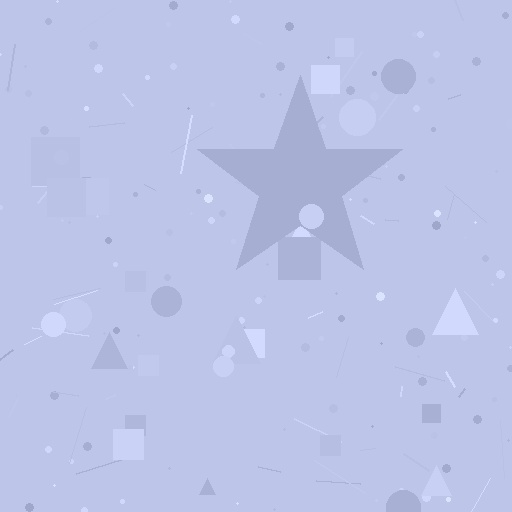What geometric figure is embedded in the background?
A star is embedded in the background.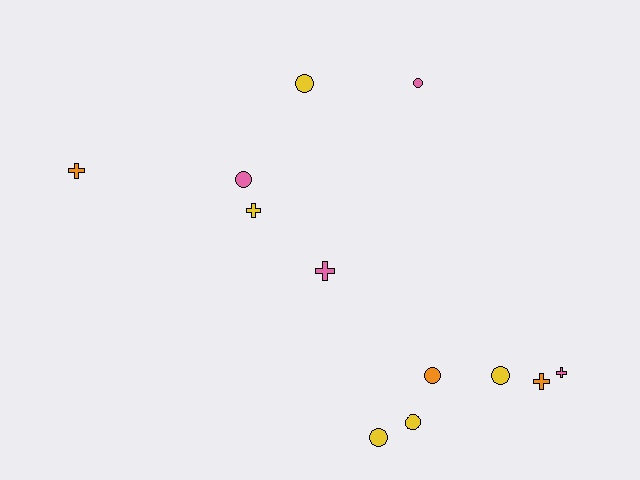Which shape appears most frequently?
Circle, with 7 objects.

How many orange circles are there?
There is 1 orange circle.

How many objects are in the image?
There are 12 objects.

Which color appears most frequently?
Yellow, with 5 objects.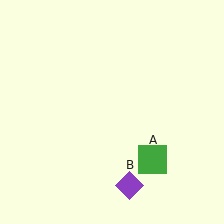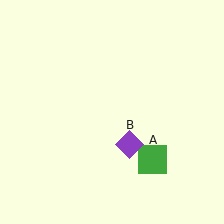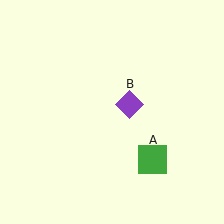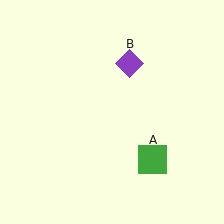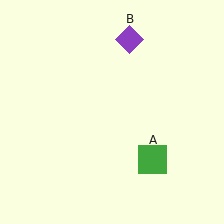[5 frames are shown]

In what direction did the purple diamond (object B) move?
The purple diamond (object B) moved up.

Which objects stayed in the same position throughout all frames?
Green square (object A) remained stationary.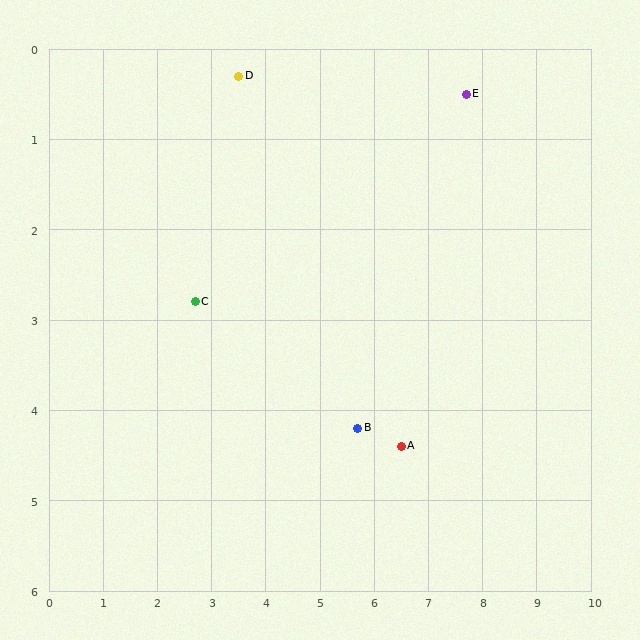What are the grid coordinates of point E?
Point E is at approximately (7.7, 0.5).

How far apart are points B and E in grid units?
Points B and E are about 4.2 grid units apart.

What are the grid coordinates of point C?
Point C is at approximately (2.7, 2.8).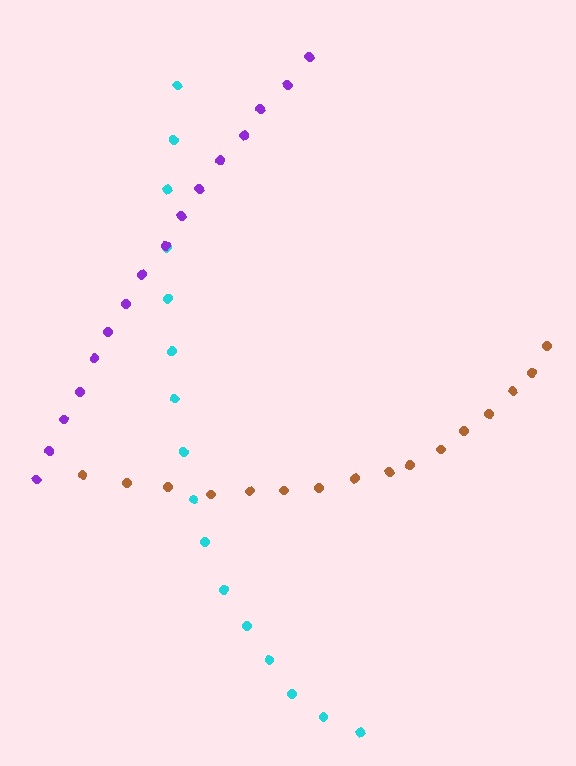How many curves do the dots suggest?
There are 3 distinct paths.